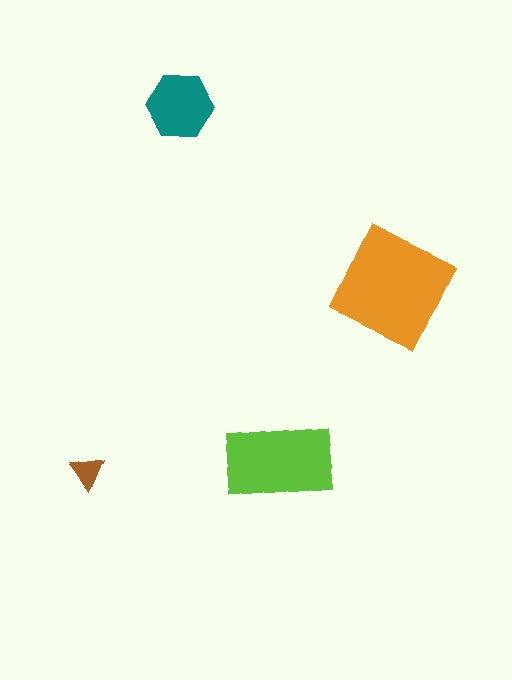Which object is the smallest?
The brown triangle.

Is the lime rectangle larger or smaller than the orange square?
Smaller.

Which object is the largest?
The orange square.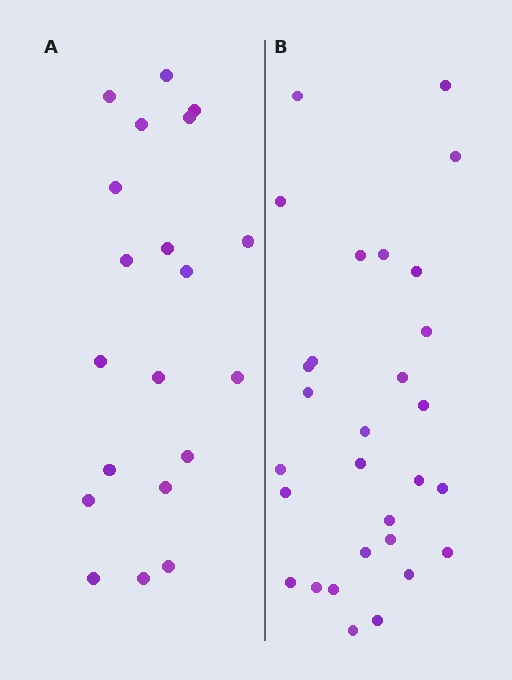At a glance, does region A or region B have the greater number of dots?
Region B (the right region) has more dots.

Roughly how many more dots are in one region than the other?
Region B has roughly 8 or so more dots than region A.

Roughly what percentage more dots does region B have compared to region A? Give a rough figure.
About 45% more.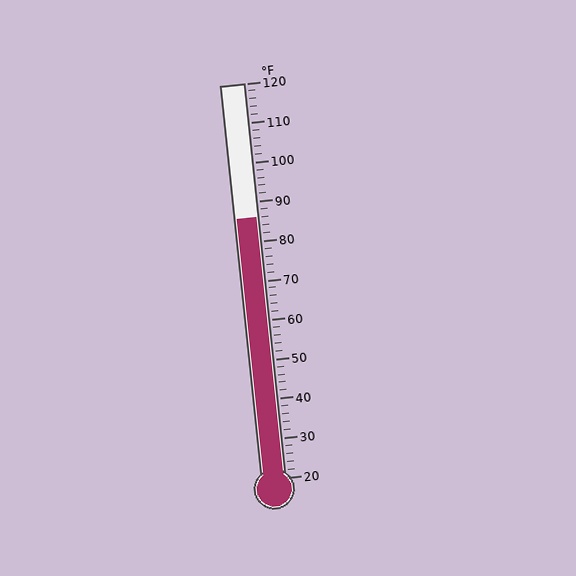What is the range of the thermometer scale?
The thermometer scale ranges from 20°F to 120°F.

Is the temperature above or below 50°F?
The temperature is above 50°F.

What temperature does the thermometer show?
The thermometer shows approximately 86°F.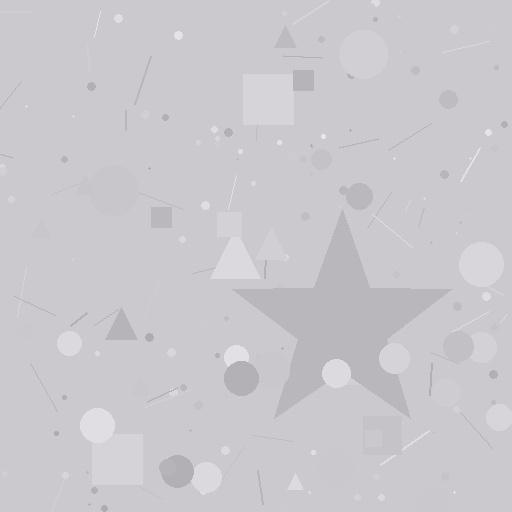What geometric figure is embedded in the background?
A star is embedded in the background.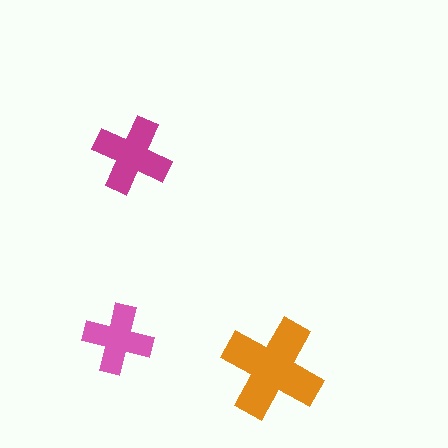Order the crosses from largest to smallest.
the orange one, the magenta one, the pink one.